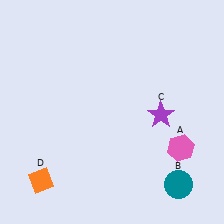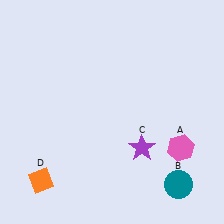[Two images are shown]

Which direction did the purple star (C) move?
The purple star (C) moved down.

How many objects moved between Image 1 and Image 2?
1 object moved between the two images.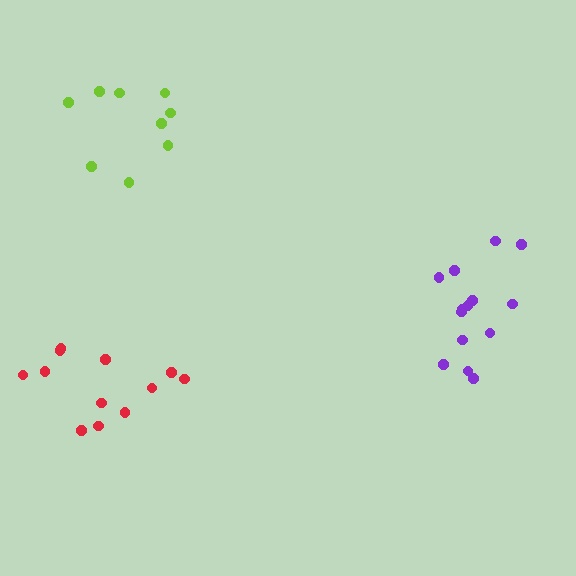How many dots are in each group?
Group 1: 14 dots, Group 2: 12 dots, Group 3: 9 dots (35 total).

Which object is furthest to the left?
The red cluster is leftmost.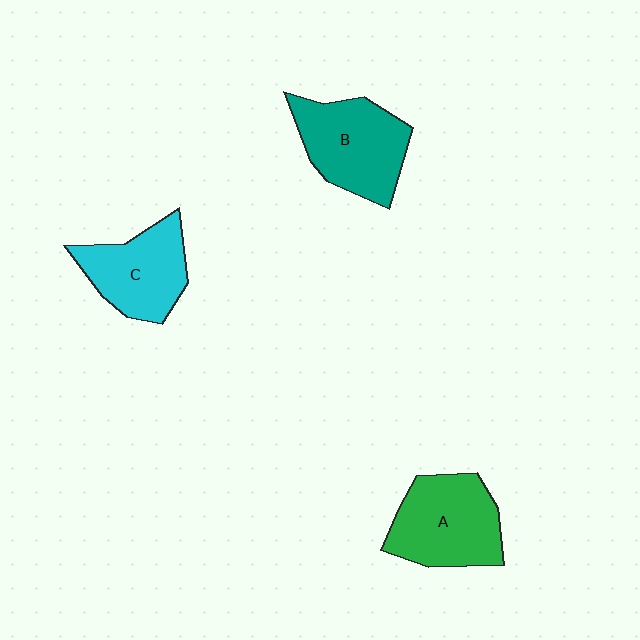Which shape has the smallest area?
Shape C (cyan).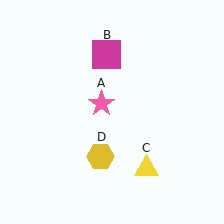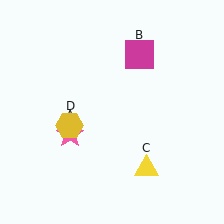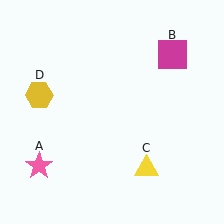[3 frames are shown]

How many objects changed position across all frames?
3 objects changed position: pink star (object A), magenta square (object B), yellow hexagon (object D).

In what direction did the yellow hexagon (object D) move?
The yellow hexagon (object D) moved up and to the left.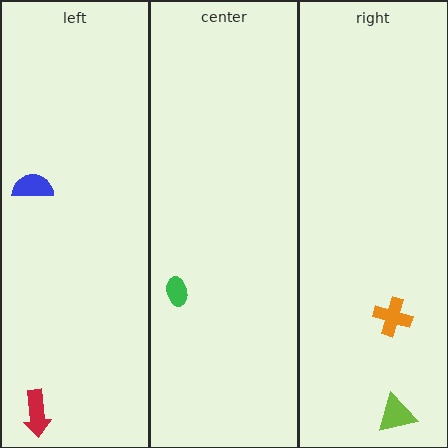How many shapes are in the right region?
2.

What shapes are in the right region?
The lime triangle, the orange cross.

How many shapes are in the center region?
1.